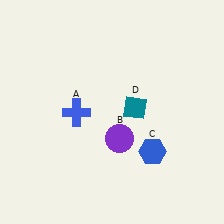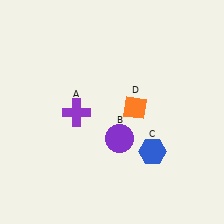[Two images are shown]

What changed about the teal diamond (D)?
In Image 1, D is teal. In Image 2, it changed to orange.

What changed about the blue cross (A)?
In Image 1, A is blue. In Image 2, it changed to purple.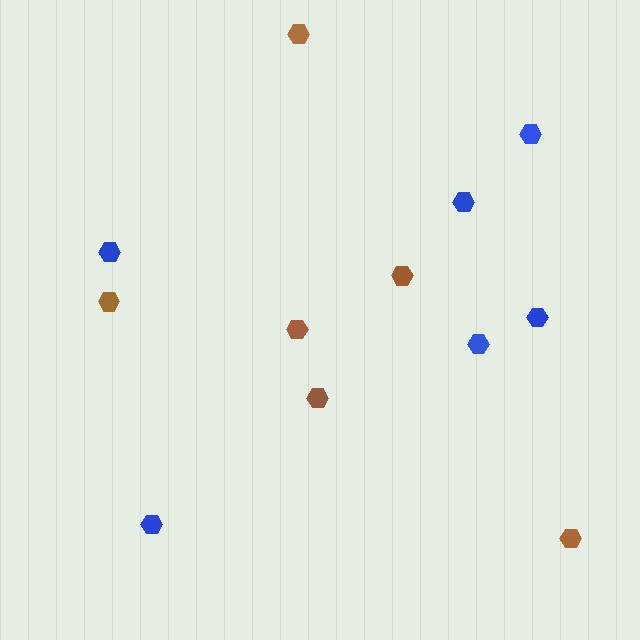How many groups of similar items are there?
There are 2 groups: one group of brown hexagons (6) and one group of blue hexagons (6).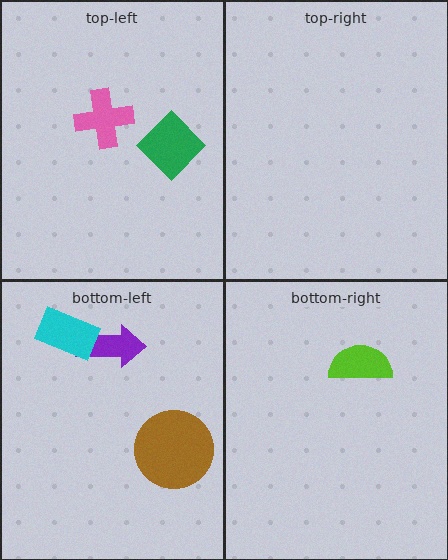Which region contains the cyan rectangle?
The bottom-left region.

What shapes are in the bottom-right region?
The lime semicircle.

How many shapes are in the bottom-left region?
3.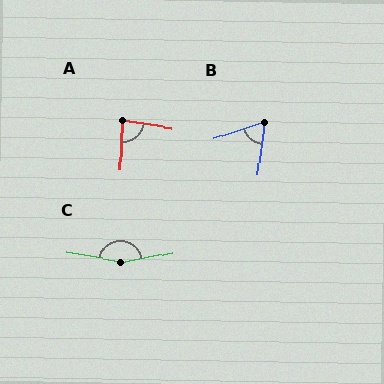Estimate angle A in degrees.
Approximately 83 degrees.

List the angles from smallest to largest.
B (64°), A (83°), C (160°).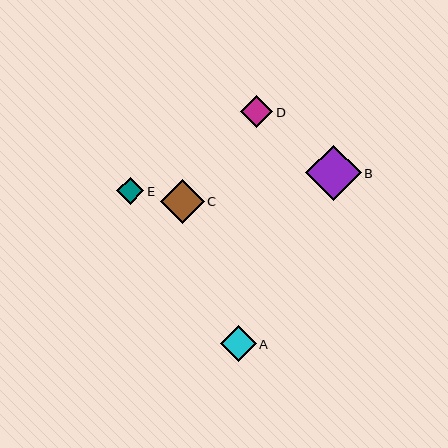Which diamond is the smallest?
Diamond E is the smallest with a size of approximately 27 pixels.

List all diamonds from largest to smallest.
From largest to smallest: B, C, A, D, E.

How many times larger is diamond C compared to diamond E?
Diamond C is approximately 1.6 times the size of diamond E.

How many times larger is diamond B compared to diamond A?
Diamond B is approximately 1.5 times the size of diamond A.